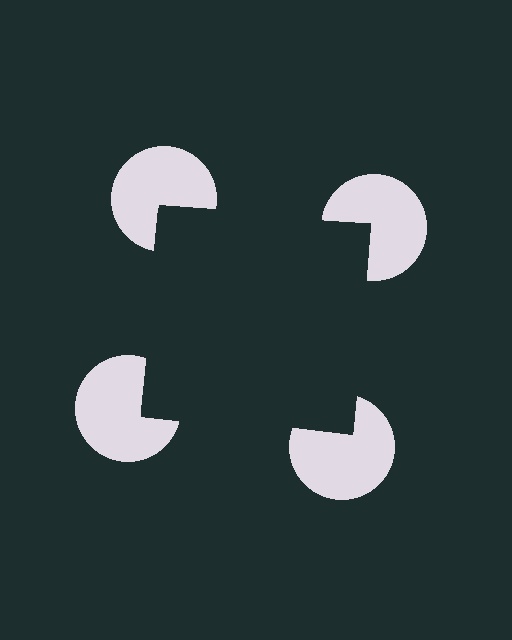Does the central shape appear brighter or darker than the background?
It typically appears slightly darker than the background, even though no actual brightness change is drawn.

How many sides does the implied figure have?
4 sides.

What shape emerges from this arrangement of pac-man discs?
An illusory square — its edges are inferred from the aligned wedge cuts in the pac-man discs, not physically drawn.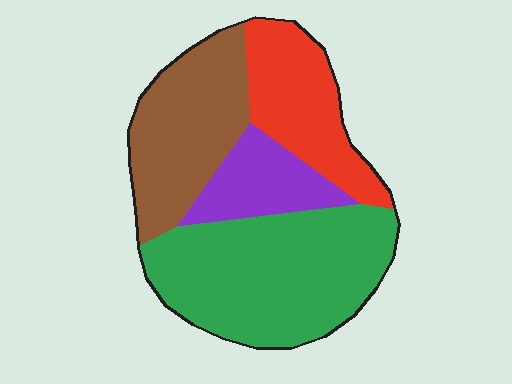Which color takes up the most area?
Green, at roughly 40%.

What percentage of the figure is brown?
Brown covers roughly 25% of the figure.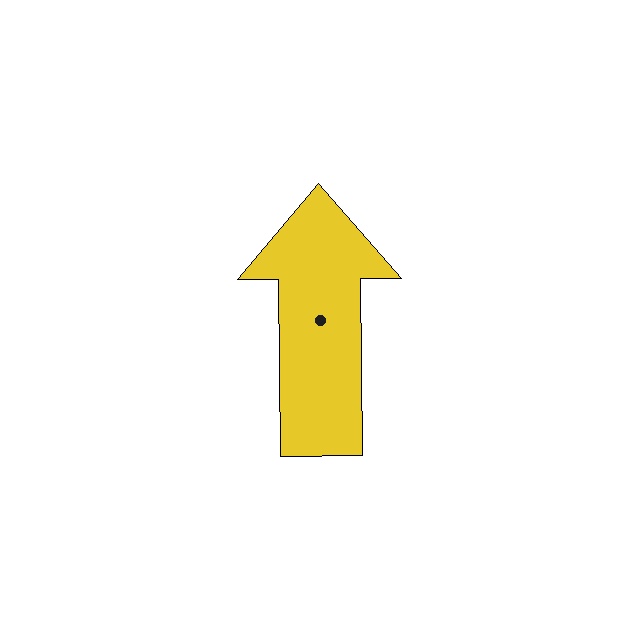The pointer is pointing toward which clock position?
Roughly 12 o'clock.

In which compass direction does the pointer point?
North.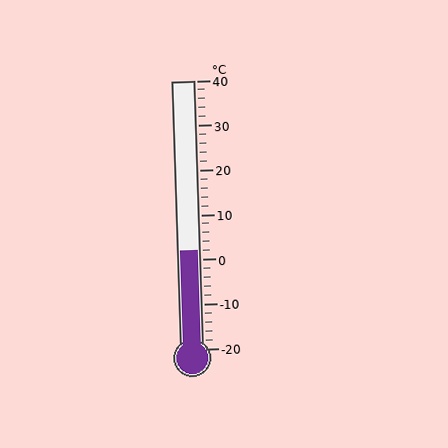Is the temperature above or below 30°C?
The temperature is below 30°C.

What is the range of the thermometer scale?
The thermometer scale ranges from -20°C to 40°C.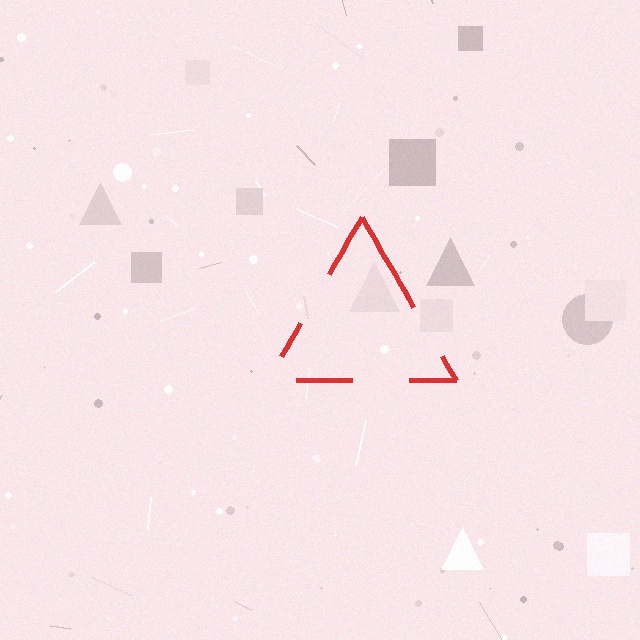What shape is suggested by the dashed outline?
The dashed outline suggests a triangle.